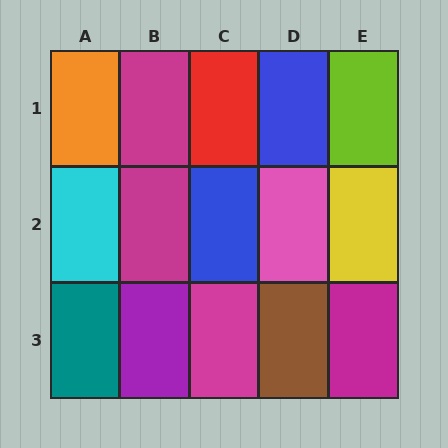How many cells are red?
1 cell is red.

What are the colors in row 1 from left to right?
Orange, magenta, red, blue, lime.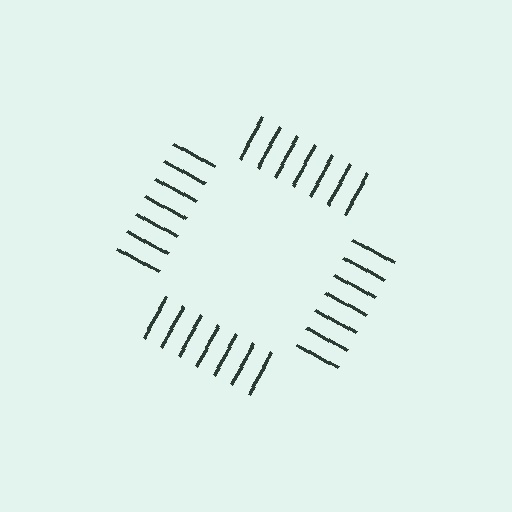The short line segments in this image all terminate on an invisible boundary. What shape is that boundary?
An illusory square — the line segments terminate on its edges but no continuous stroke is drawn.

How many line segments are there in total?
28 — 7 along each of the 4 edges.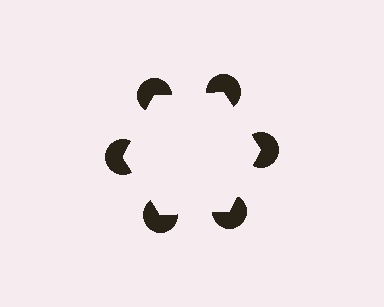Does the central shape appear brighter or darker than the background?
It typically appears slightly brighter than the background, even though no actual brightness change is drawn.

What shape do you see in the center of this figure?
An illusory hexagon — its edges are inferred from the aligned wedge cuts in the pac-man discs, not physically drawn.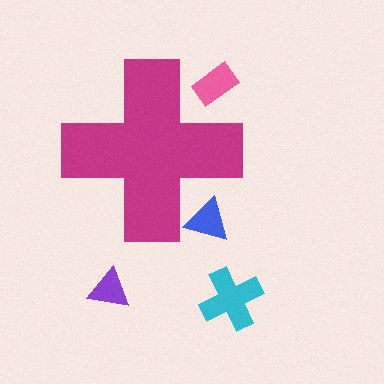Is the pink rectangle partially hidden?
Yes, the pink rectangle is partially hidden behind the magenta cross.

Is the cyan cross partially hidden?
No, the cyan cross is fully visible.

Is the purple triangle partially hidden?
No, the purple triangle is fully visible.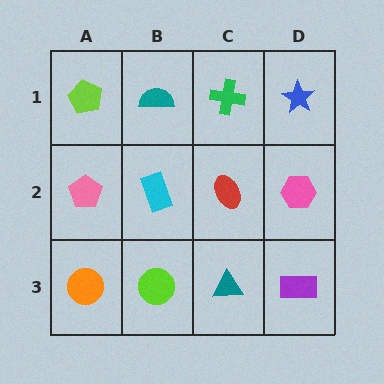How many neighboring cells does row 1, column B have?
3.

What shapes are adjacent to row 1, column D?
A pink hexagon (row 2, column D), a green cross (row 1, column C).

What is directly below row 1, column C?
A red ellipse.